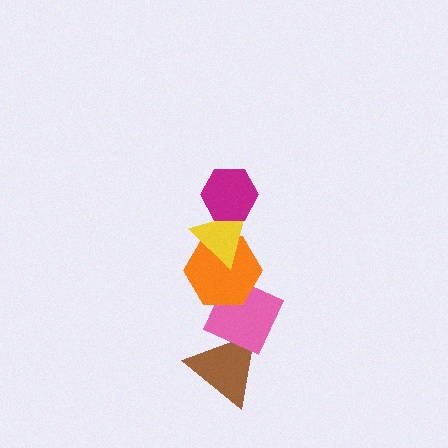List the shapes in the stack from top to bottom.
From top to bottom: the magenta hexagon, the yellow triangle, the orange hexagon, the pink diamond, the brown triangle.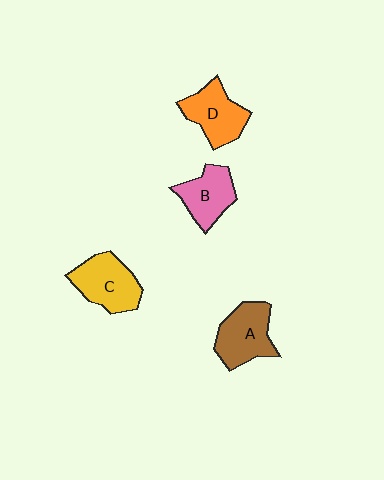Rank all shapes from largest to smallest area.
From largest to smallest: C (yellow), A (brown), D (orange), B (pink).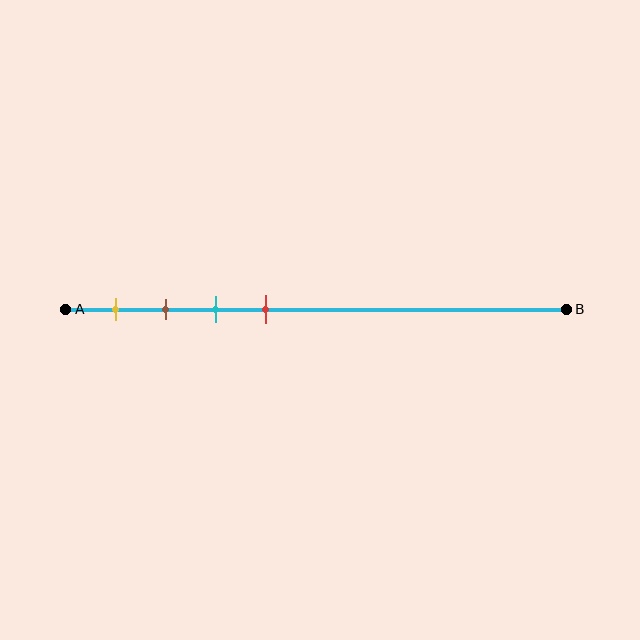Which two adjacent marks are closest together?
The brown and cyan marks are the closest adjacent pair.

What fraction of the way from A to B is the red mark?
The red mark is approximately 40% (0.4) of the way from A to B.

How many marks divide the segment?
There are 4 marks dividing the segment.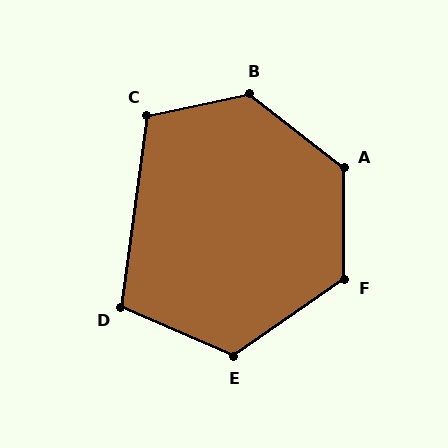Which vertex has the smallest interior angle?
D, at approximately 106 degrees.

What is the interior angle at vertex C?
Approximately 110 degrees (obtuse).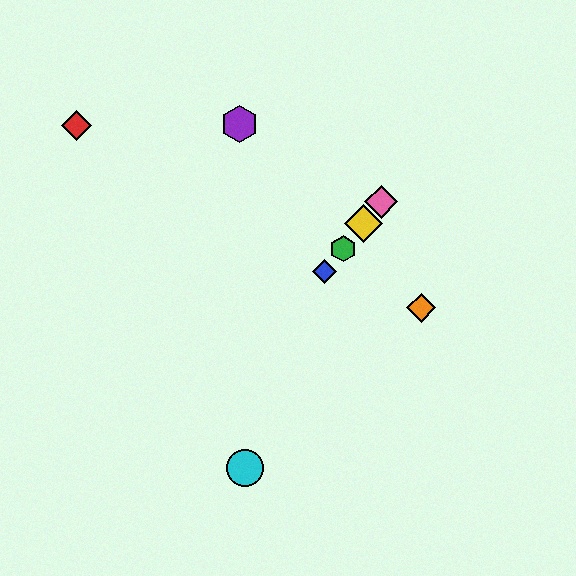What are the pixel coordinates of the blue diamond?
The blue diamond is at (325, 271).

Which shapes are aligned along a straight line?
The blue diamond, the green hexagon, the yellow diamond, the pink diamond are aligned along a straight line.